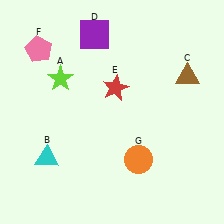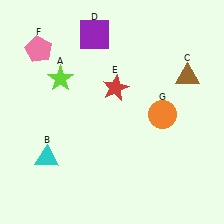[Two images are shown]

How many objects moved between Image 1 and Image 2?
1 object moved between the two images.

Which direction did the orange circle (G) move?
The orange circle (G) moved up.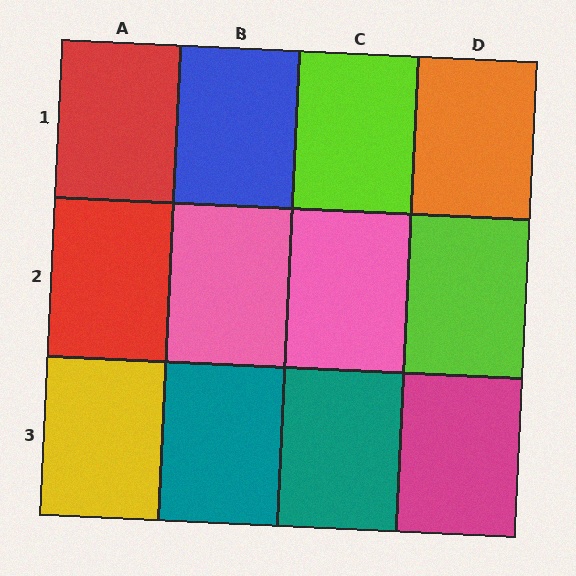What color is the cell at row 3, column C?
Teal.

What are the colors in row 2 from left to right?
Red, pink, pink, lime.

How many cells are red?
2 cells are red.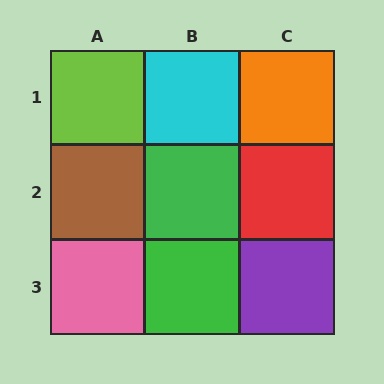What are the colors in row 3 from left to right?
Pink, green, purple.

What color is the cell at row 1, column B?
Cyan.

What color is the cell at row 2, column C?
Red.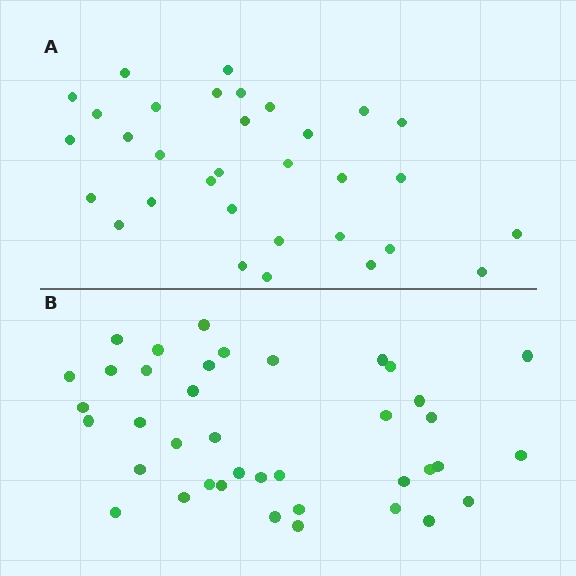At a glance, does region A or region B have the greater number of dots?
Region B (the bottom region) has more dots.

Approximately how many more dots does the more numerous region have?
Region B has roughly 8 or so more dots than region A.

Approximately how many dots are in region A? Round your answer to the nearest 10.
About 30 dots. (The exact count is 32, which rounds to 30.)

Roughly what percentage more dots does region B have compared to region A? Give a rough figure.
About 20% more.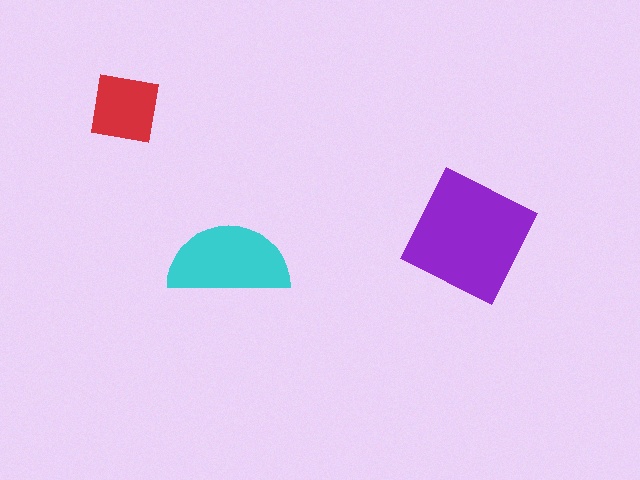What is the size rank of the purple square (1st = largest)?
1st.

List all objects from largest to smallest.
The purple square, the cyan semicircle, the red square.